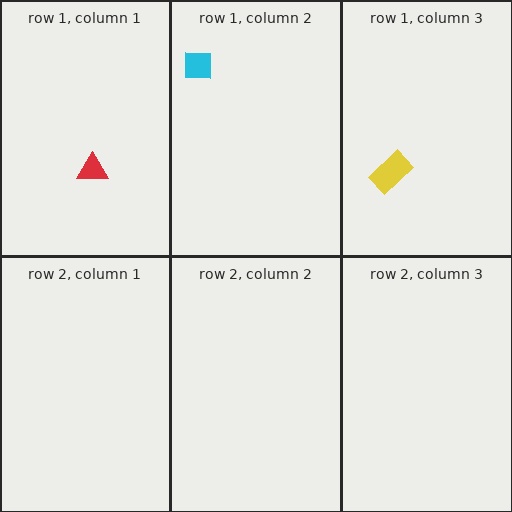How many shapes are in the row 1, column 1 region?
1.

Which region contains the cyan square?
The row 1, column 2 region.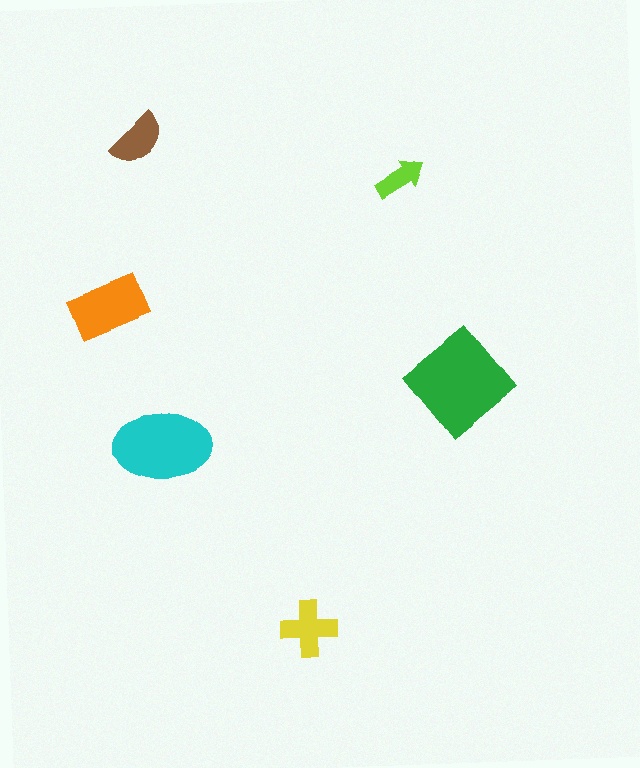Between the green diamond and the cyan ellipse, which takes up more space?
The green diamond.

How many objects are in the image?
There are 6 objects in the image.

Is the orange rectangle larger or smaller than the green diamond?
Smaller.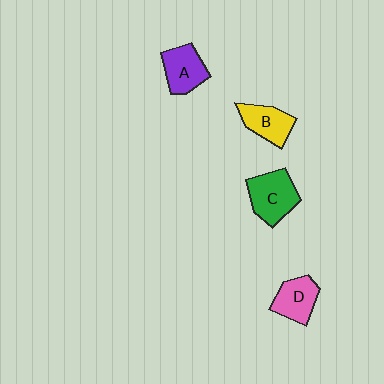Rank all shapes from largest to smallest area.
From largest to smallest: C (green), A (purple), D (pink), B (yellow).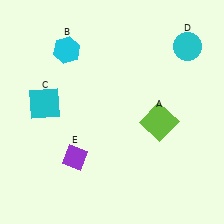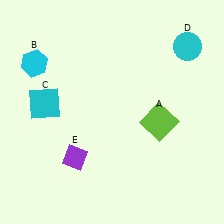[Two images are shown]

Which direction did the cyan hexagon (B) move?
The cyan hexagon (B) moved left.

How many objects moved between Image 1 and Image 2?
1 object moved between the two images.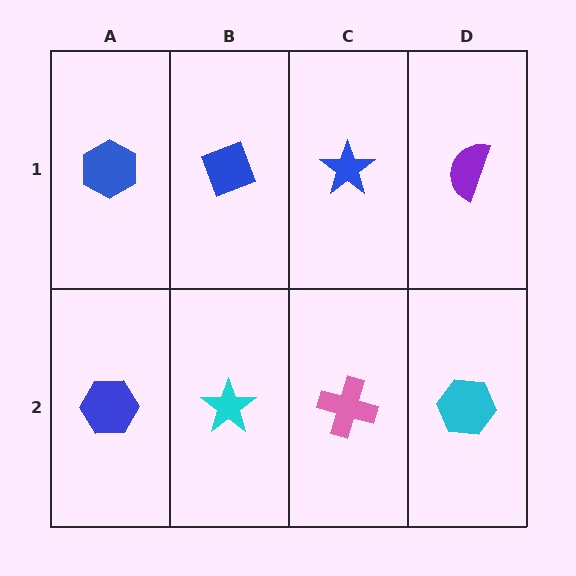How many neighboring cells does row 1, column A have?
2.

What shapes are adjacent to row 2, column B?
A blue diamond (row 1, column B), a blue hexagon (row 2, column A), a pink cross (row 2, column C).